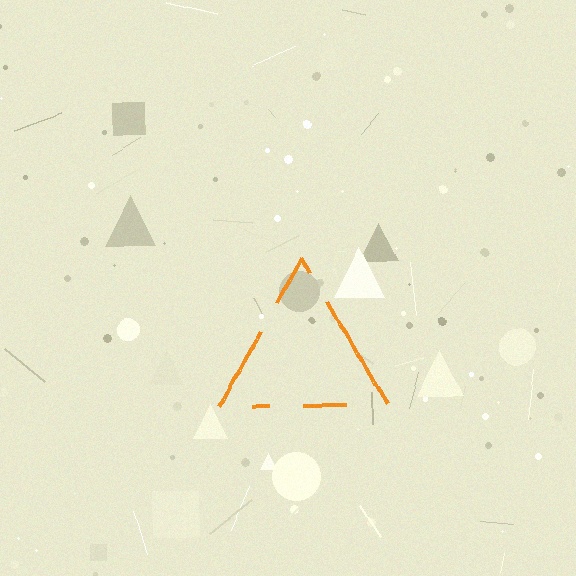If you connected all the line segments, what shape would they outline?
They would outline a triangle.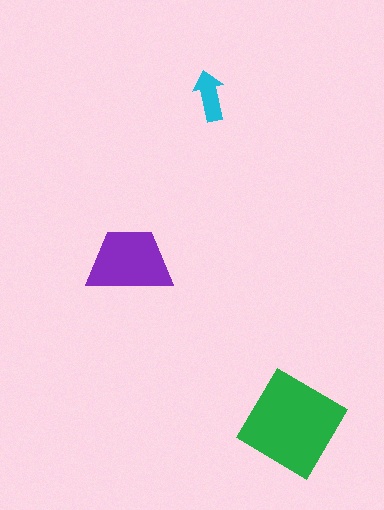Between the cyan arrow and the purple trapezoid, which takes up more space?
The purple trapezoid.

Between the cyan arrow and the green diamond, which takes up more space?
The green diamond.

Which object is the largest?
The green diamond.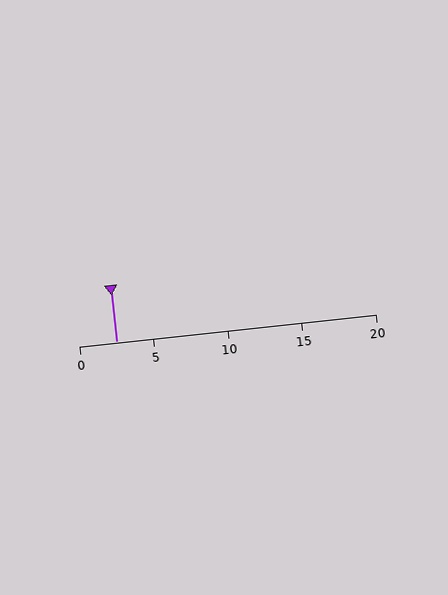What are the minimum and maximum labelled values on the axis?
The axis runs from 0 to 20.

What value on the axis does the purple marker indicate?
The marker indicates approximately 2.5.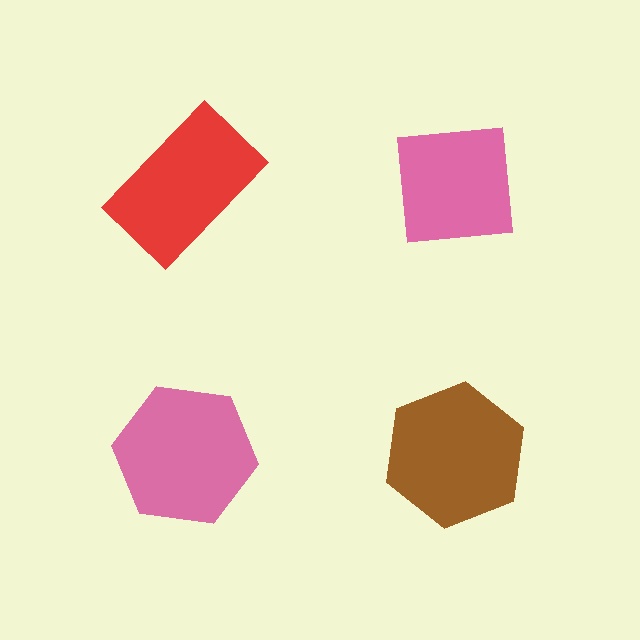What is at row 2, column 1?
A pink hexagon.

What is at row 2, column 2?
A brown hexagon.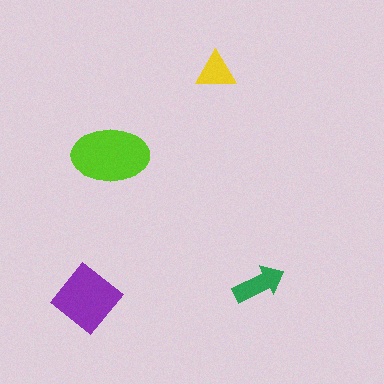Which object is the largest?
The lime ellipse.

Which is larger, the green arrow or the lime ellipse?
The lime ellipse.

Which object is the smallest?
The yellow triangle.